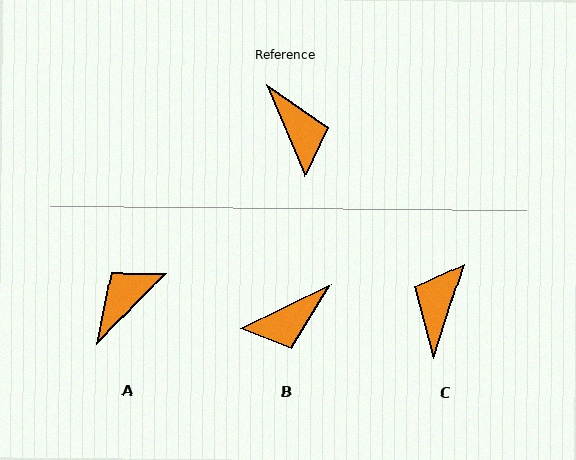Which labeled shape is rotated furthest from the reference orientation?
C, about 139 degrees away.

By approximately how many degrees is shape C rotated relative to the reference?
Approximately 139 degrees counter-clockwise.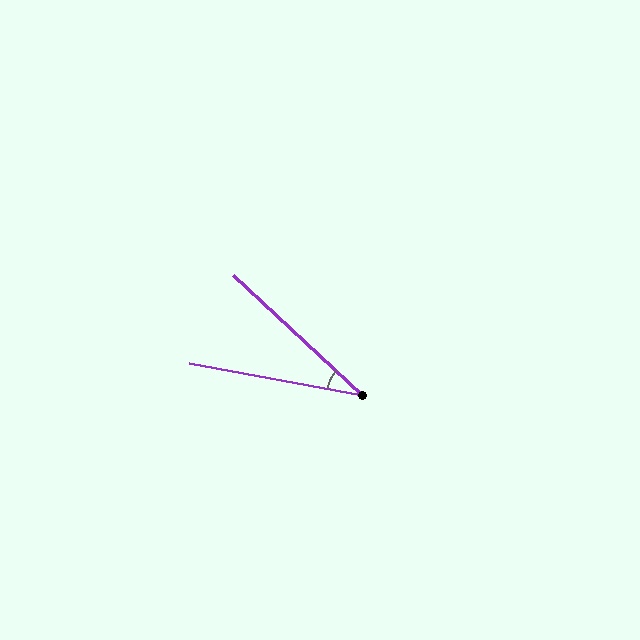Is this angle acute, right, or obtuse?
It is acute.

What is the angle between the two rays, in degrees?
Approximately 32 degrees.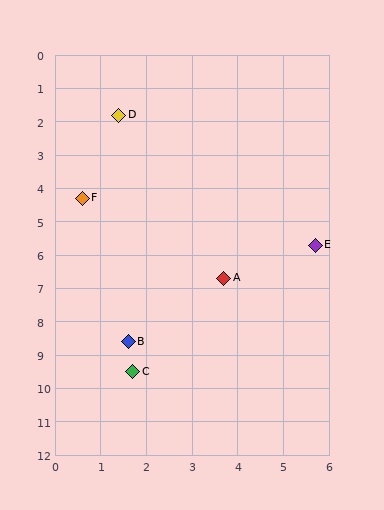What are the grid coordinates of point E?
Point E is at approximately (5.7, 5.7).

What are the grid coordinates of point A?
Point A is at approximately (3.7, 6.7).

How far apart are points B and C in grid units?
Points B and C are about 0.9 grid units apart.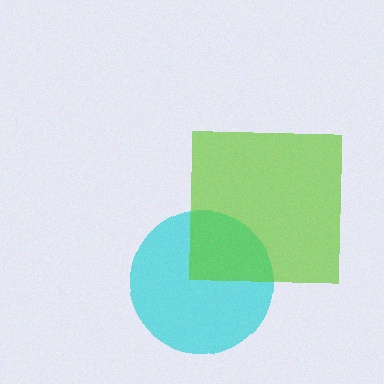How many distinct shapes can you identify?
There are 2 distinct shapes: a cyan circle, a lime square.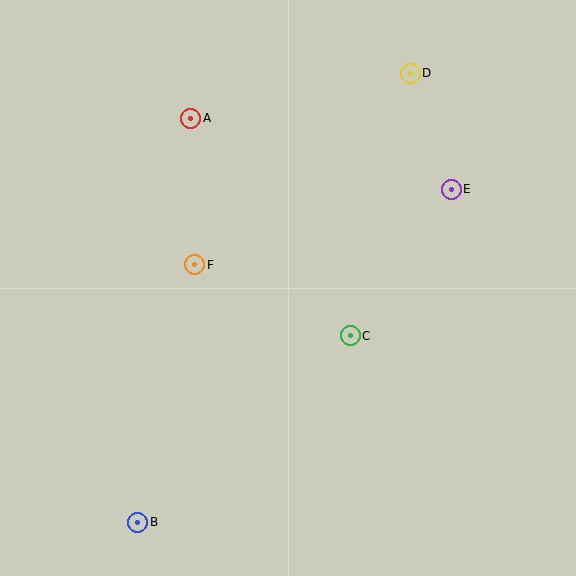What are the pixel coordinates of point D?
Point D is at (410, 73).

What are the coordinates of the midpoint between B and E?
The midpoint between B and E is at (295, 356).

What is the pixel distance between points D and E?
The distance between D and E is 123 pixels.